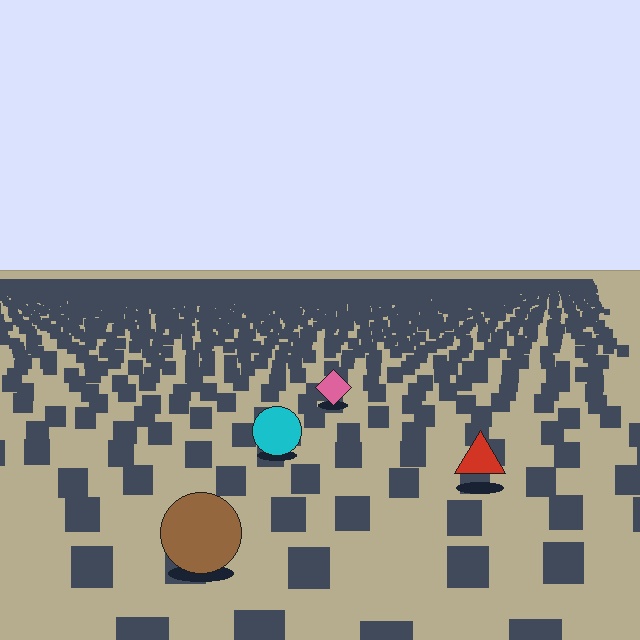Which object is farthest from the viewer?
The pink diamond is farthest from the viewer. It appears smaller and the ground texture around it is denser.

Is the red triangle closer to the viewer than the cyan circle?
Yes. The red triangle is closer — you can tell from the texture gradient: the ground texture is coarser near it.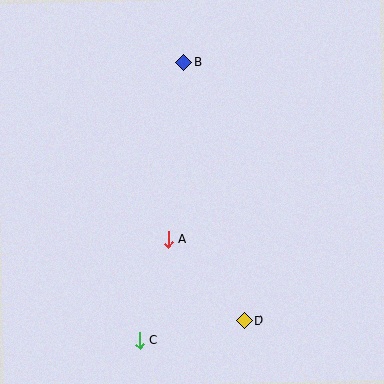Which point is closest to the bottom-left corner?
Point C is closest to the bottom-left corner.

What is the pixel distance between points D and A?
The distance between D and A is 111 pixels.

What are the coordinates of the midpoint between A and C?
The midpoint between A and C is at (154, 290).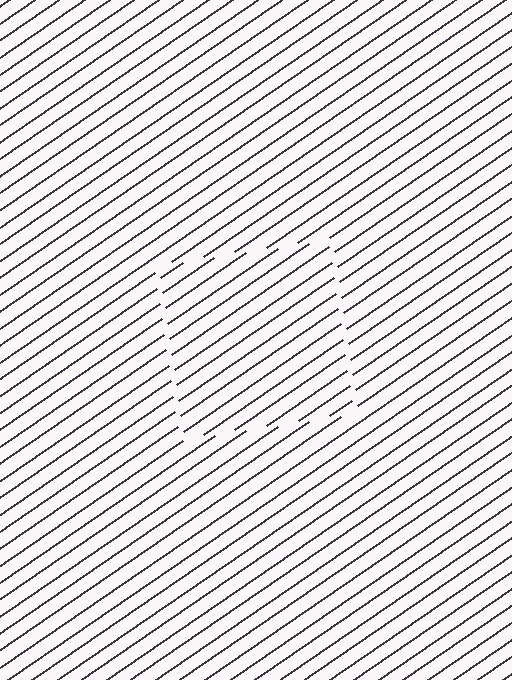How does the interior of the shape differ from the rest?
The interior of the shape contains the same grating, shifted by half a period — the contour is defined by the phase discontinuity where line-ends from the inner and outer gratings abut.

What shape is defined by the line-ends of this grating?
An illusory square. The interior of the shape contains the same grating, shifted by half a period — the contour is defined by the phase discontinuity where line-ends from the inner and outer gratings abut.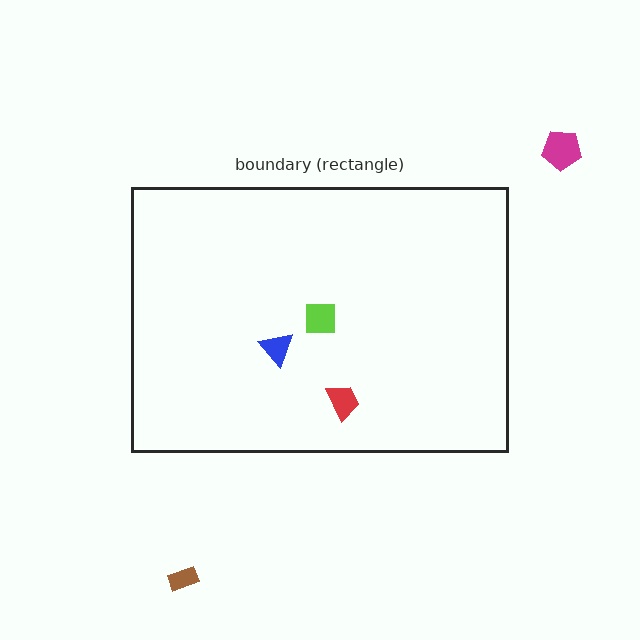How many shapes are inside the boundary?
3 inside, 2 outside.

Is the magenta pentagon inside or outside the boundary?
Outside.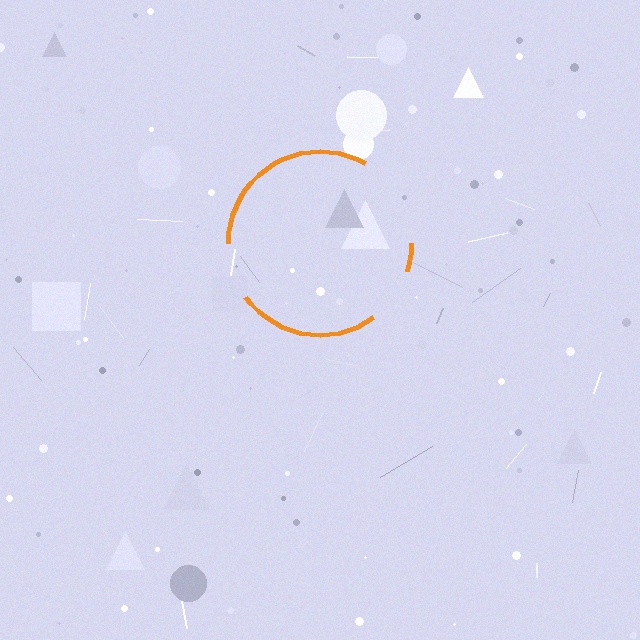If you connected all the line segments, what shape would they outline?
They would outline a circle.